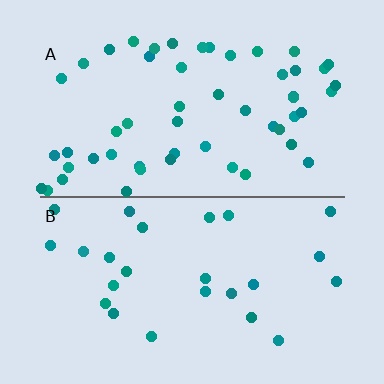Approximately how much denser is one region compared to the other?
Approximately 2.1× — region A over region B.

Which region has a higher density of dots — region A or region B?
A (the top).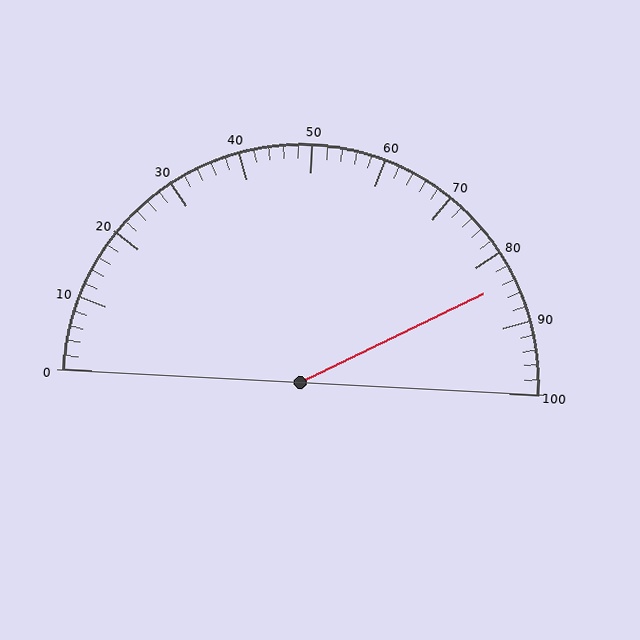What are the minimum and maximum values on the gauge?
The gauge ranges from 0 to 100.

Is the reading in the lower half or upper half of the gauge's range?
The reading is in the upper half of the range (0 to 100).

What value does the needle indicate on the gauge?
The needle indicates approximately 84.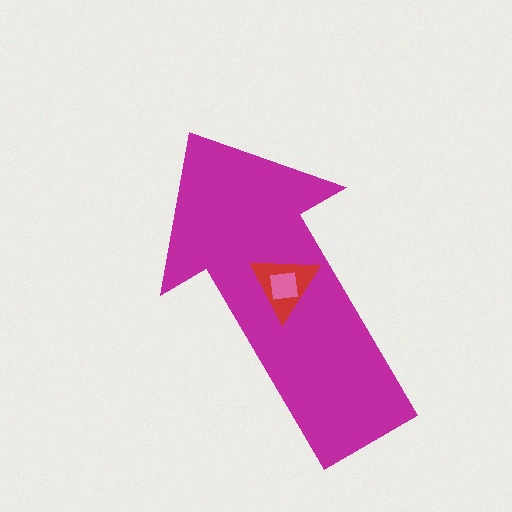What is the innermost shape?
The pink square.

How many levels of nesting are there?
3.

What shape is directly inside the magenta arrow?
The red triangle.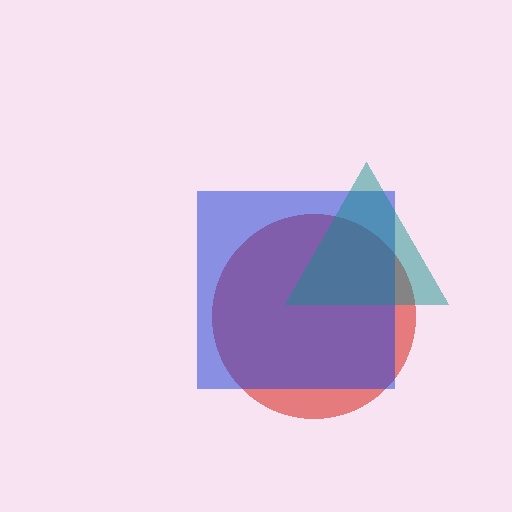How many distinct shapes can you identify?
There are 3 distinct shapes: a red circle, a blue square, a teal triangle.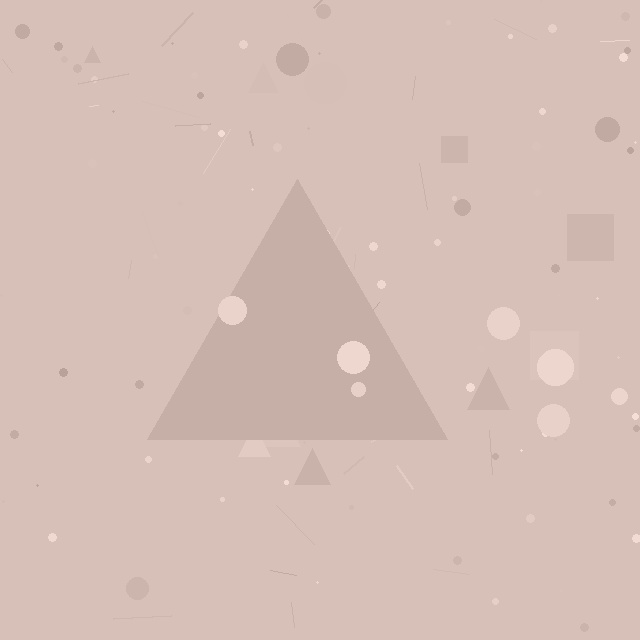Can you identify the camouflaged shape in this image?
The camouflaged shape is a triangle.